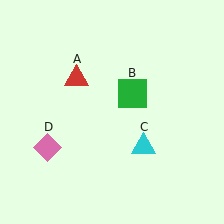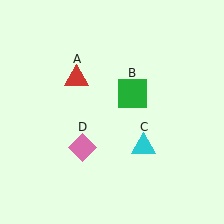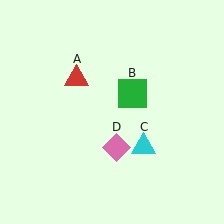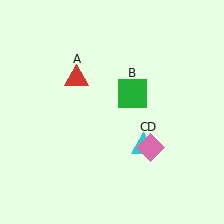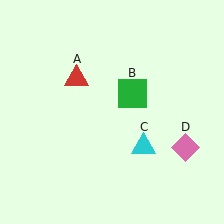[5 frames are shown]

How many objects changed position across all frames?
1 object changed position: pink diamond (object D).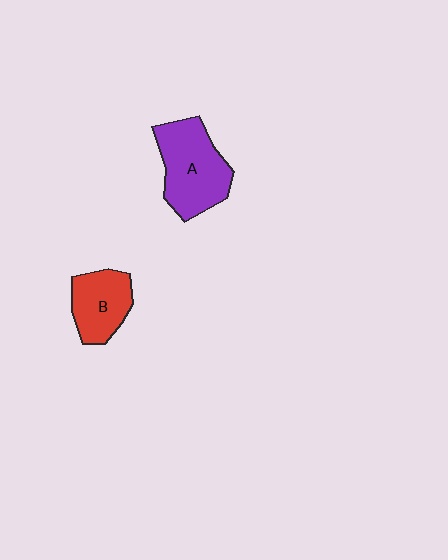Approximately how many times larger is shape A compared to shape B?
Approximately 1.5 times.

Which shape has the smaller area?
Shape B (red).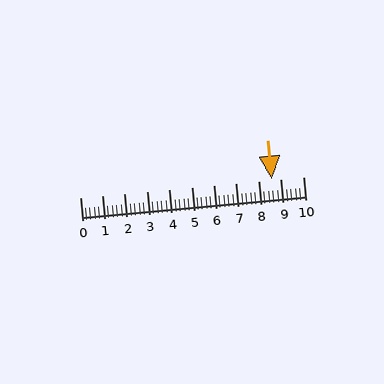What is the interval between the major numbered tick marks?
The major tick marks are spaced 1 units apart.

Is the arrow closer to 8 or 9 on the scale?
The arrow is closer to 9.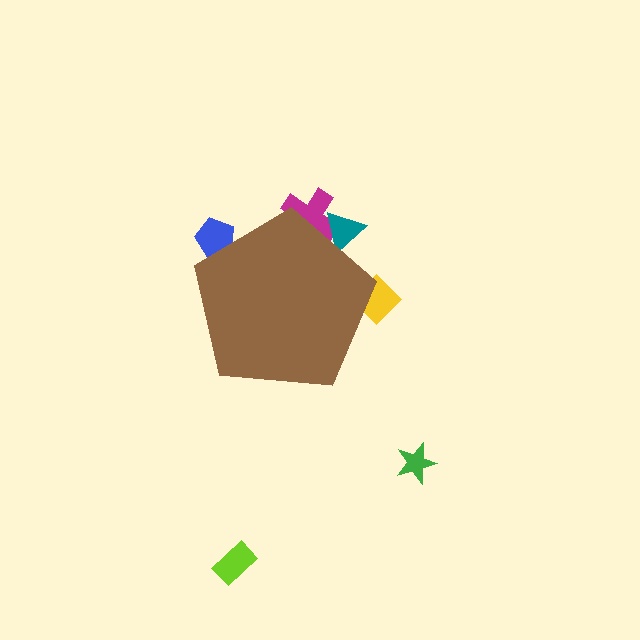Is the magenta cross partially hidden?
Yes, the magenta cross is partially hidden behind the brown pentagon.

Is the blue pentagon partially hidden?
Yes, the blue pentagon is partially hidden behind the brown pentagon.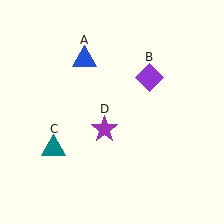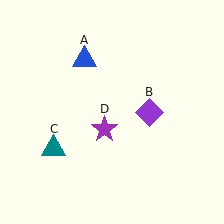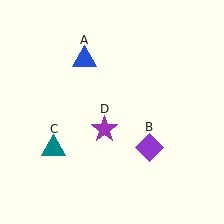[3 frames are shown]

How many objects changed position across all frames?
1 object changed position: purple diamond (object B).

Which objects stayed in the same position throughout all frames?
Blue triangle (object A) and teal triangle (object C) and purple star (object D) remained stationary.